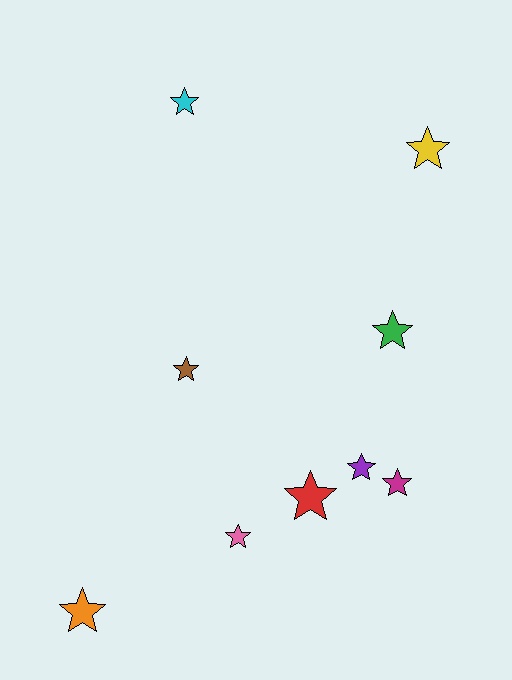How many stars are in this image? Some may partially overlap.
There are 9 stars.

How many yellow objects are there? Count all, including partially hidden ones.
There is 1 yellow object.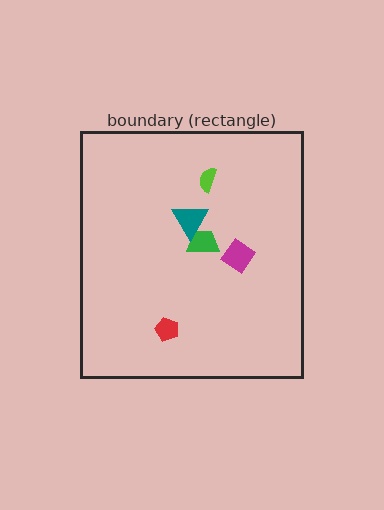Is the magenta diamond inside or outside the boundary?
Inside.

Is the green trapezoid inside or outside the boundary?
Inside.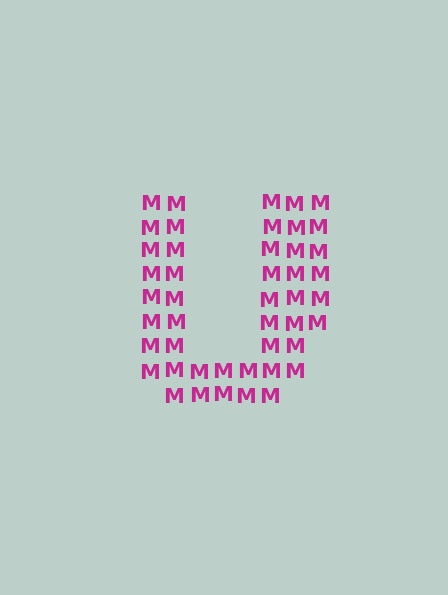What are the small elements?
The small elements are letter M's.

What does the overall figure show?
The overall figure shows the letter U.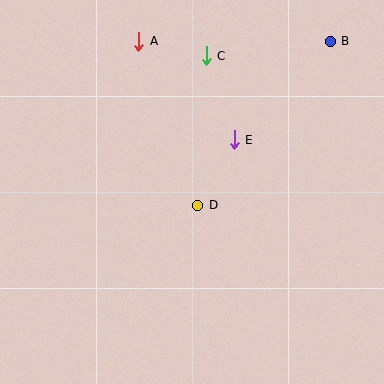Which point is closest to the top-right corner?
Point B is closest to the top-right corner.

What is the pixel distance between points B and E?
The distance between B and E is 138 pixels.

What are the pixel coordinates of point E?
Point E is at (234, 140).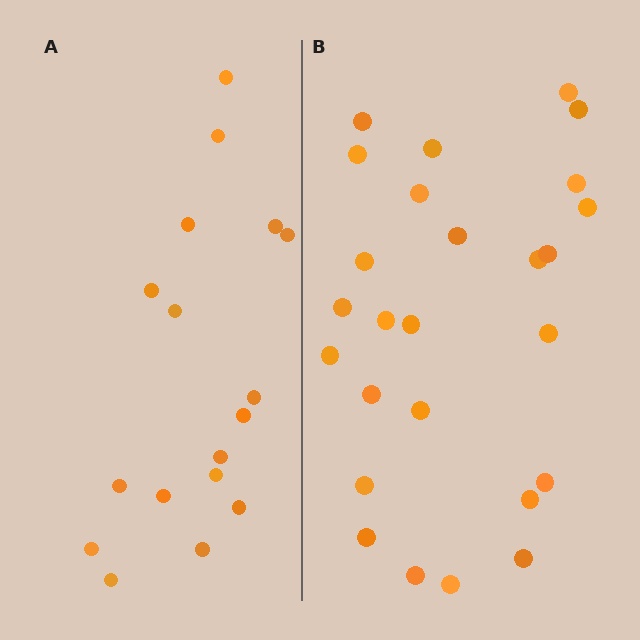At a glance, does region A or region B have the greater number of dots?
Region B (the right region) has more dots.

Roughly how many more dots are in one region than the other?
Region B has roughly 8 or so more dots than region A.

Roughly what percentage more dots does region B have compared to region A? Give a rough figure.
About 55% more.